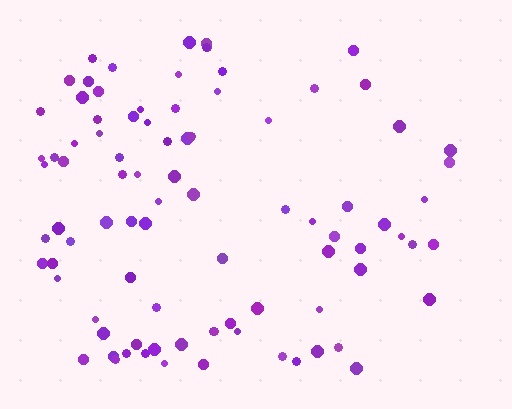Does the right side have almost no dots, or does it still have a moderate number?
Still a moderate number, just noticeably fewer than the left.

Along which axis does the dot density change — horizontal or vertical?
Horizontal.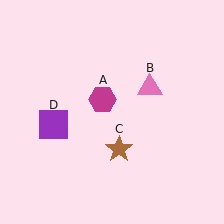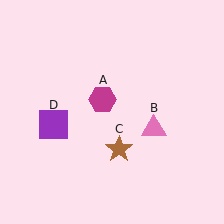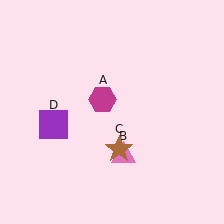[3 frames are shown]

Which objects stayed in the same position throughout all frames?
Magenta hexagon (object A) and brown star (object C) and purple square (object D) remained stationary.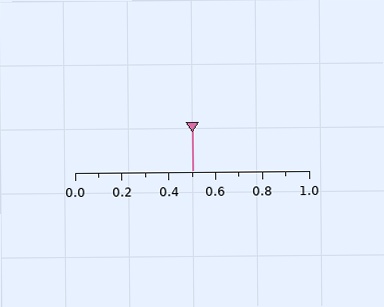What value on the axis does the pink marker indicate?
The marker indicates approximately 0.5.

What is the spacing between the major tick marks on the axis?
The major ticks are spaced 0.2 apart.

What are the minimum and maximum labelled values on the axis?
The axis runs from 0.0 to 1.0.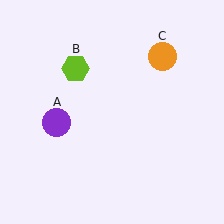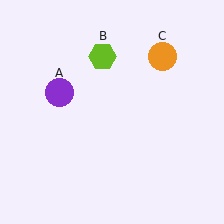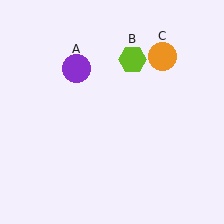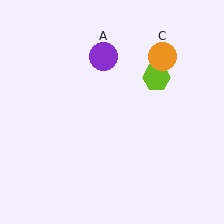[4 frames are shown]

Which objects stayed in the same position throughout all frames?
Orange circle (object C) remained stationary.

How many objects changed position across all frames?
2 objects changed position: purple circle (object A), lime hexagon (object B).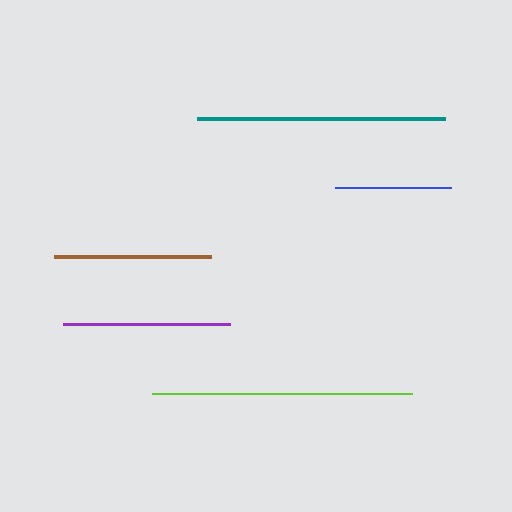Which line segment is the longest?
The lime line is the longest at approximately 260 pixels.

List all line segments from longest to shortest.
From longest to shortest: lime, teal, purple, brown, blue.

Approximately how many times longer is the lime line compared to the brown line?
The lime line is approximately 1.7 times the length of the brown line.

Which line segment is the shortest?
The blue line is the shortest at approximately 116 pixels.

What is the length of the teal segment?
The teal segment is approximately 248 pixels long.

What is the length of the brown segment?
The brown segment is approximately 157 pixels long.